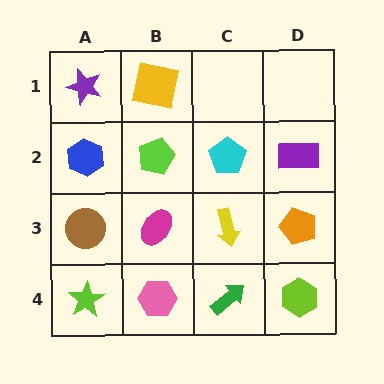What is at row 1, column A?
A purple star.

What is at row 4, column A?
A lime star.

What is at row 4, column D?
A lime hexagon.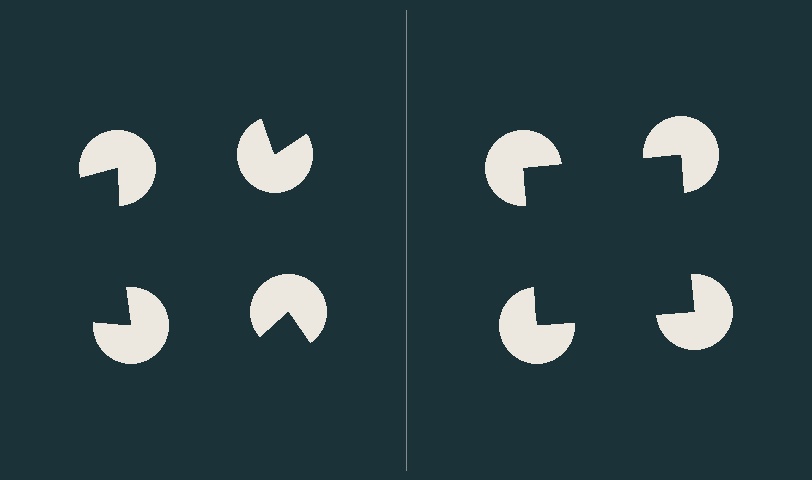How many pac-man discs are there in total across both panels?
8 — 4 on each side.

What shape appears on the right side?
An illusory square.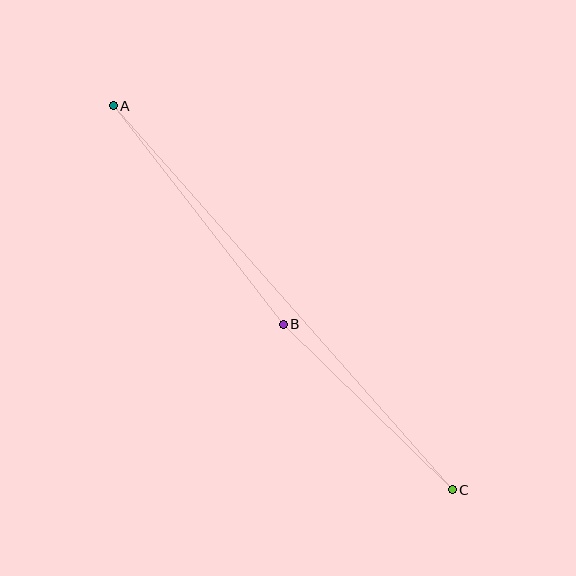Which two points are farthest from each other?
Points A and C are farthest from each other.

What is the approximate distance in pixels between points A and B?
The distance between A and B is approximately 277 pixels.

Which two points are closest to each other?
Points B and C are closest to each other.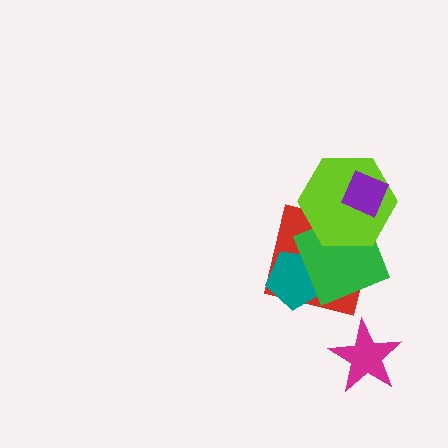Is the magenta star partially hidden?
No, no other shape covers it.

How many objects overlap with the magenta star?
0 objects overlap with the magenta star.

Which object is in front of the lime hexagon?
The purple diamond is in front of the lime hexagon.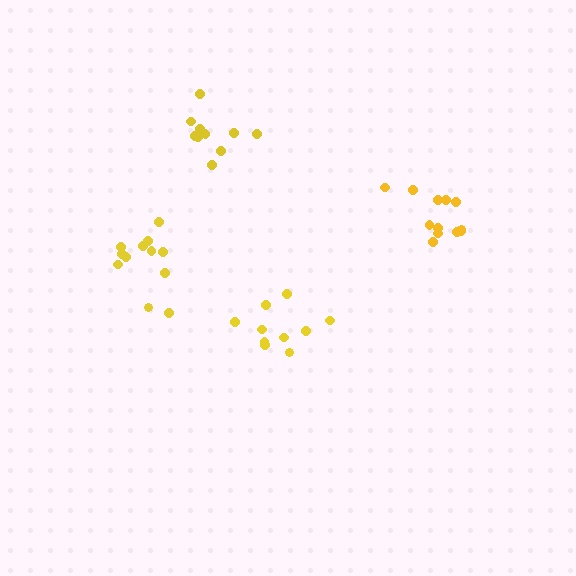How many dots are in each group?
Group 1: 10 dots, Group 2: 12 dots, Group 3: 10 dots, Group 4: 12 dots (44 total).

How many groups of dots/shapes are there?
There are 4 groups.